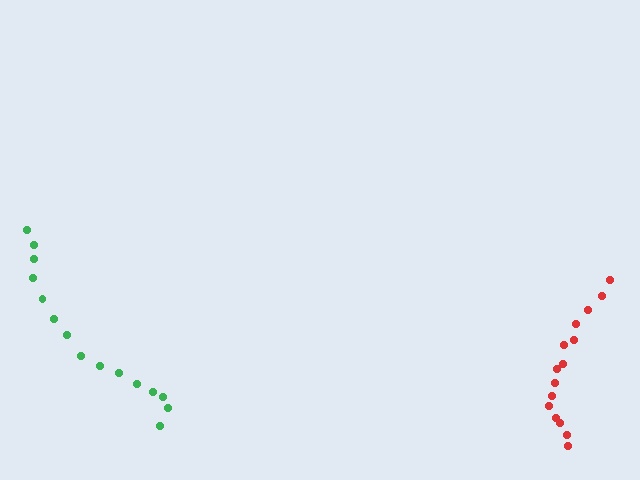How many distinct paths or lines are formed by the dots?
There are 2 distinct paths.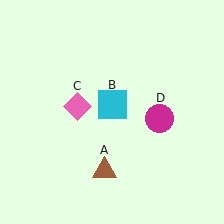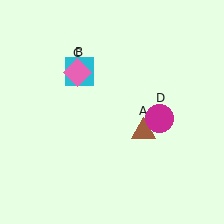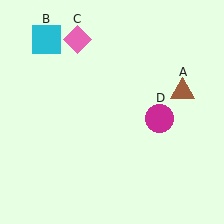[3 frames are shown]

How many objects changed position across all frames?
3 objects changed position: brown triangle (object A), cyan square (object B), pink diamond (object C).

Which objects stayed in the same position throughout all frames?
Magenta circle (object D) remained stationary.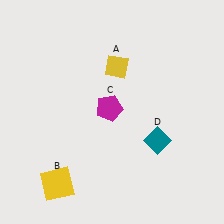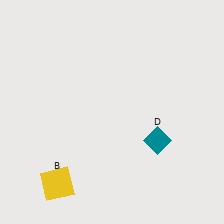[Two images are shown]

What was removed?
The yellow diamond (A), the magenta pentagon (C) were removed in Image 2.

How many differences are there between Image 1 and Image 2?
There are 2 differences between the two images.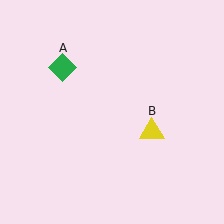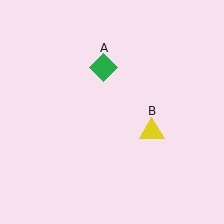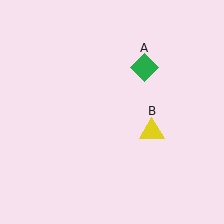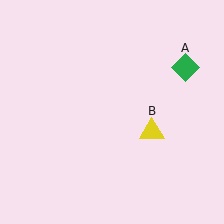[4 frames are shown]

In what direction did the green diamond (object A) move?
The green diamond (object A) moved right.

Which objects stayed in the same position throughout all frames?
Yellow triangle (object B) remained stationary.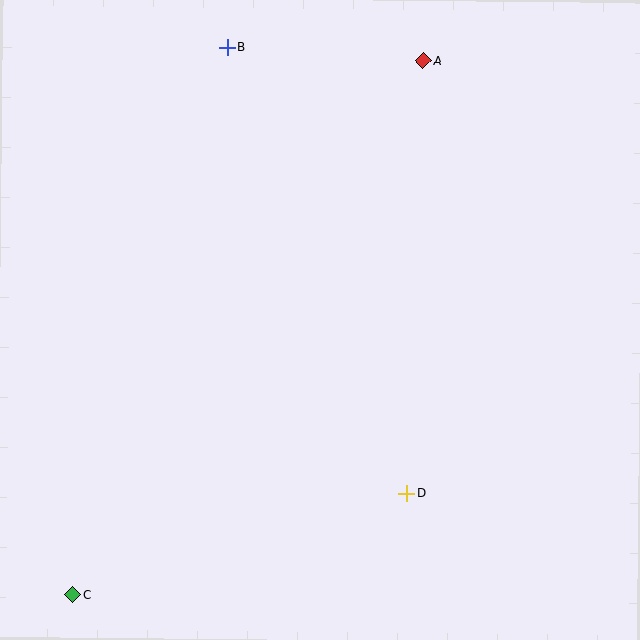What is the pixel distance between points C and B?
The distance between C and B is 568 pixels.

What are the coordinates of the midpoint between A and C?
The midpoint between A and C is at (248, 328).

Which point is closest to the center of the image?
Point D at (407, 493) is closest to the center.